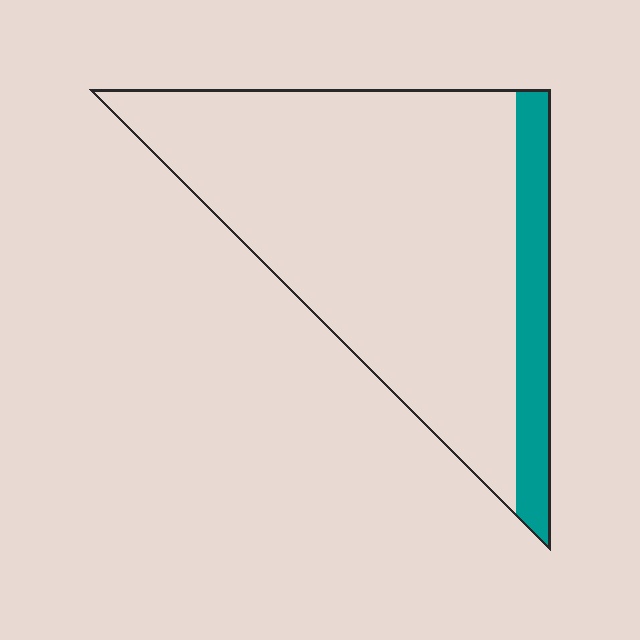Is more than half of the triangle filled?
No.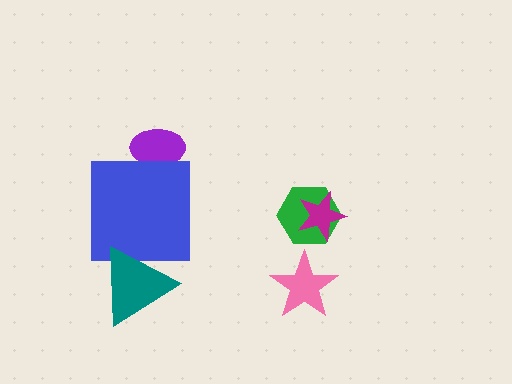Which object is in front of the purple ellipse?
The blue square is in front of the purple ellipse.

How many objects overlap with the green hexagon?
1 object overlaps with the green hexagon.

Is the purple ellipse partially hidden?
Yes, it is partially covered by another shape.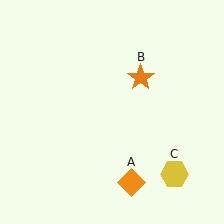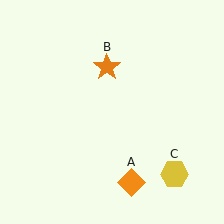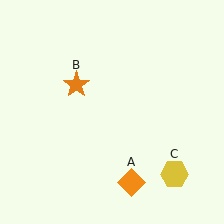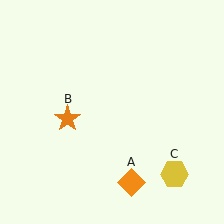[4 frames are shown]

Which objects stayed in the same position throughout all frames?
Orange diamond (object A) and yellow hexagon (object C) remained stationary.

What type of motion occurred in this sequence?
The orange star (object B) rotated counterclockwise around the center of the scene.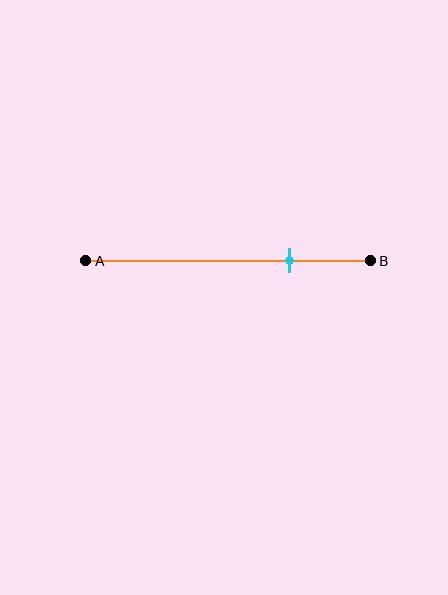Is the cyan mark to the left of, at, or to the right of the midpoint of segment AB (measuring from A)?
The cyan mark is to the right of the midpoint of segment AB.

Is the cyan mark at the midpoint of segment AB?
No, the mark is at about 70% from A, not at the 50% midpoint.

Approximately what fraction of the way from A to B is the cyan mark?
The cyan mark is approximately 70% of the way from A to B.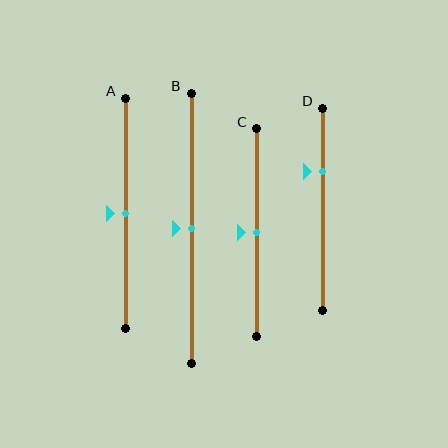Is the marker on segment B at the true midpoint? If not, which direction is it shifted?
Yes, the marker on segment B is at the true midpoint.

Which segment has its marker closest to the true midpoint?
Segment A has its marker closest to the true midpoint.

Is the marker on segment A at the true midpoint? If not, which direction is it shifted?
Yes, the marker on segment A is at the true midpoint.